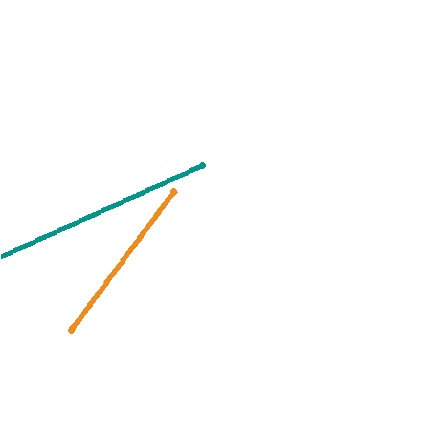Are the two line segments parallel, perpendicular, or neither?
Neither parallel nor perpendicular — they differ by about 29°.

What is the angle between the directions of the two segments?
Approximately 29 degrees.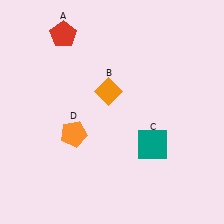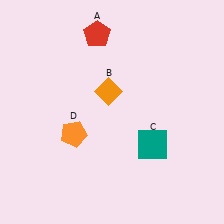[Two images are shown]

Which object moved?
The red pentagon (A) moved right.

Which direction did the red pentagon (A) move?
The red pentagon (A) moved right.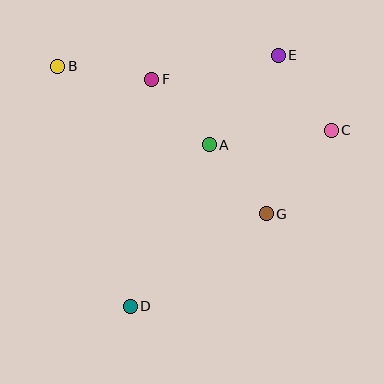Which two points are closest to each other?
Points A and F are closest to each other.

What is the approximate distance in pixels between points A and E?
The distance between A and E is approximately 113 pixels.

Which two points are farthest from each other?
Points D and E are farthest from each other.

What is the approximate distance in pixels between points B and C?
The distance between B and C is approximately 281 pixels.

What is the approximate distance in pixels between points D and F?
The distance between D and F is approximately 228 pixels.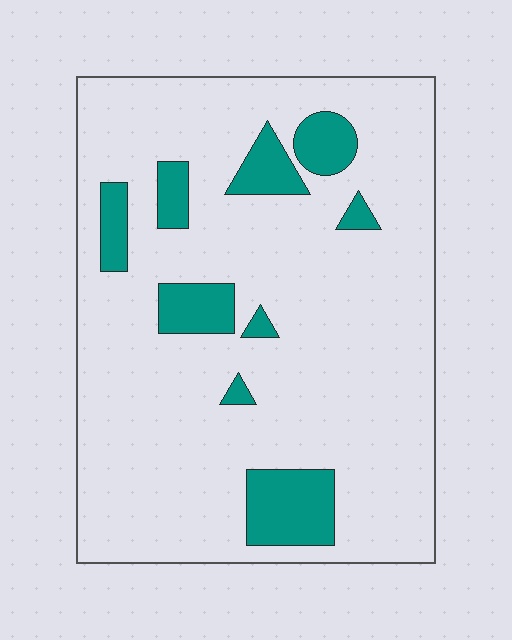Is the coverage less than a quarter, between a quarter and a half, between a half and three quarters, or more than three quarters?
Less than a quarter.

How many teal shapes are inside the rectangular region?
9.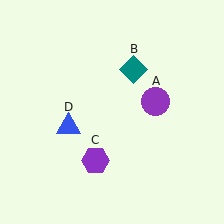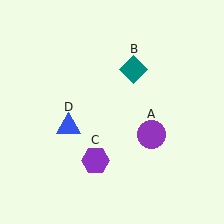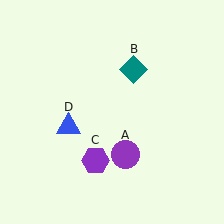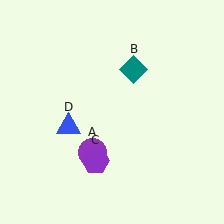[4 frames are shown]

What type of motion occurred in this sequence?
The purple circle (object A) rotated clockwise around the center of the scene.